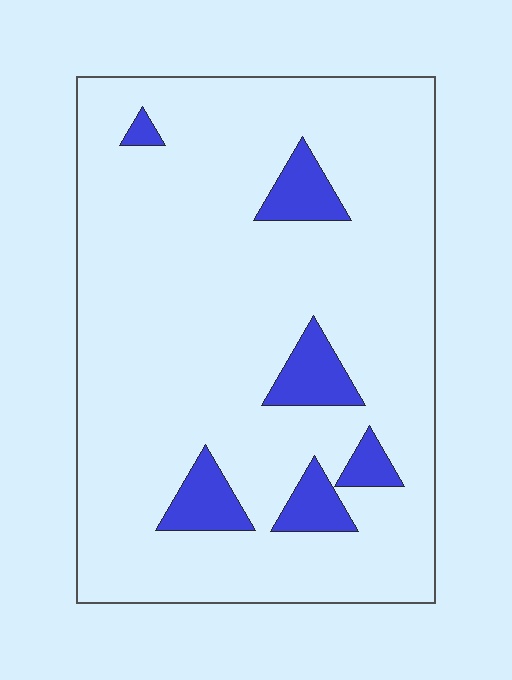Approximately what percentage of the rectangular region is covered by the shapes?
Approximately 10%.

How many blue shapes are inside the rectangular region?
6.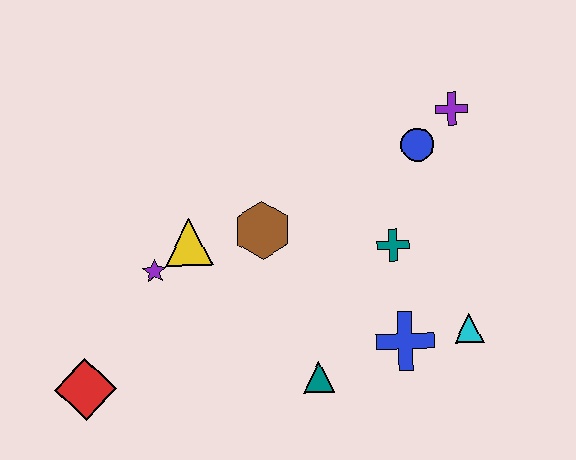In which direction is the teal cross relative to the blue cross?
The teal cross is above the blue cross.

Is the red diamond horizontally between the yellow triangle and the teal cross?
No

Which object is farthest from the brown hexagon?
The red diamond is farthest from the brown hexagon.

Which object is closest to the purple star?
The yellow triangle is closest to the purple star.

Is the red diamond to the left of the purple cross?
Yes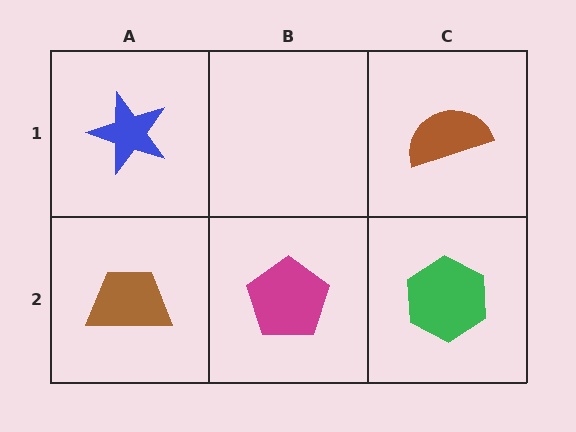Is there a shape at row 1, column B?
No, that cell is empty.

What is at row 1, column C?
A brown semicircle.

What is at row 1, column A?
A blue star.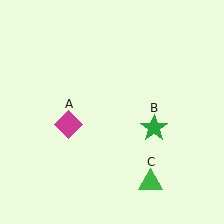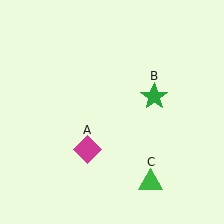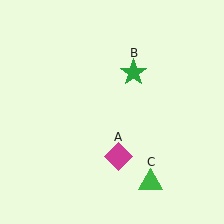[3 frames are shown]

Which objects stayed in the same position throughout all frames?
Green triangle (object C) remained stationary.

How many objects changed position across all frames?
2 objects changed position: magenta diamond (object A), green star (object B).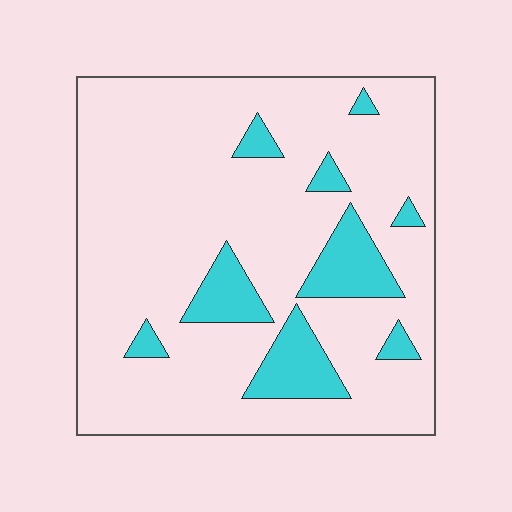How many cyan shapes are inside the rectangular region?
9.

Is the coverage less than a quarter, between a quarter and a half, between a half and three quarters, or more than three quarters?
Less than a quarter.